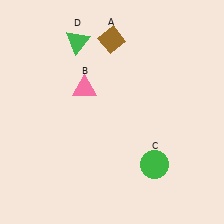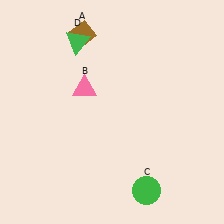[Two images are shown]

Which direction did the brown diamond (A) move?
The brown diamond (A) moved left.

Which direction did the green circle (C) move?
The green circle (C) moved down.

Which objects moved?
The objects that moved are: the brown diamond (A), the green circle (C).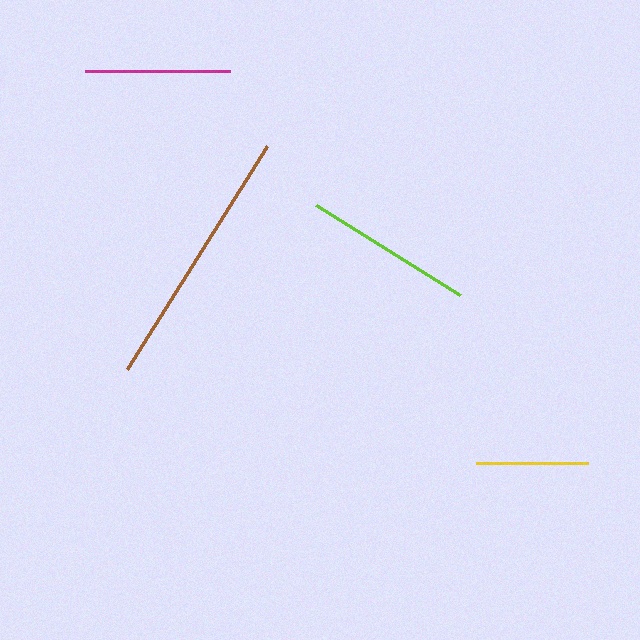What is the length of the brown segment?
The brown segment is approximately 264 pixels long.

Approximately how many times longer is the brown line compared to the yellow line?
The brown line is approximately 2.4 times the length of the yellow line.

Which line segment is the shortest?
The yellow line is the shortest at approximately 111 pixels.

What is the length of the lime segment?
The lime segment is approximately 170 pixels long.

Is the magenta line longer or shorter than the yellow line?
The magenta line is longer than the yellow line.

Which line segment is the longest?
The brown line is the longest at approximately 264 pixels.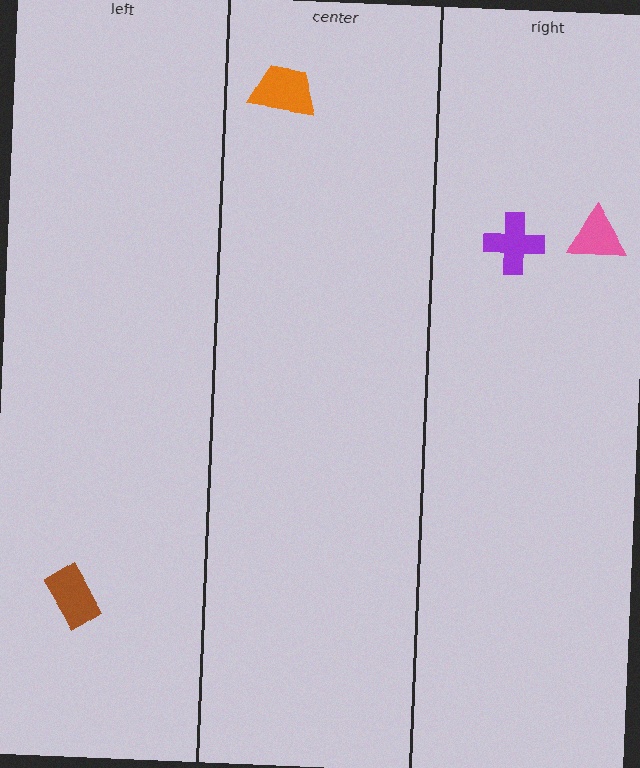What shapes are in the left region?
The brown rectangle.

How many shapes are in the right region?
2.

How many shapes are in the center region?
1.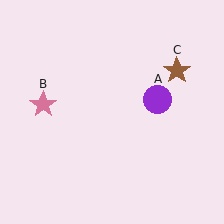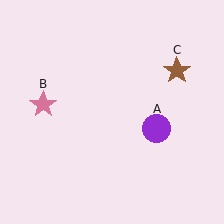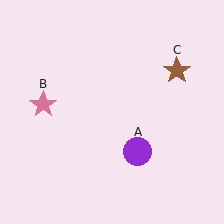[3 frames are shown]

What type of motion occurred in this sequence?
The purple circle (object A) rotated clockwise around the center of the scene.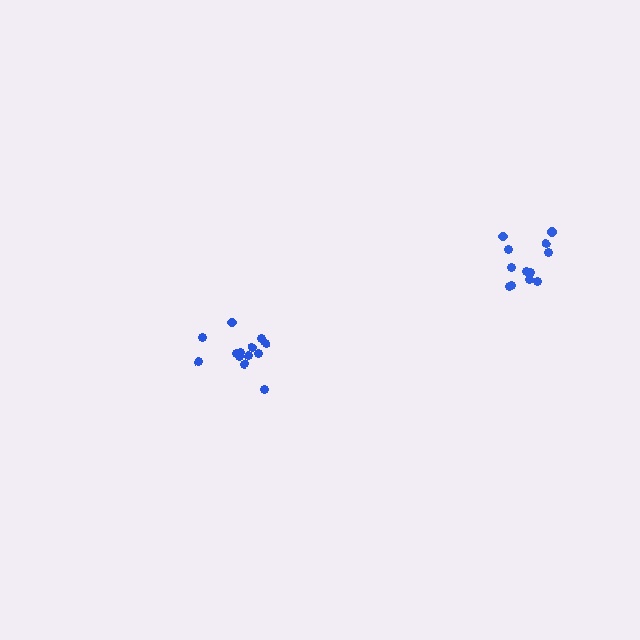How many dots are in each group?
Group 1: 13 dots, Group 2: 12 dots (25 total).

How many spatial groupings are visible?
There are 2 spatial groupings.